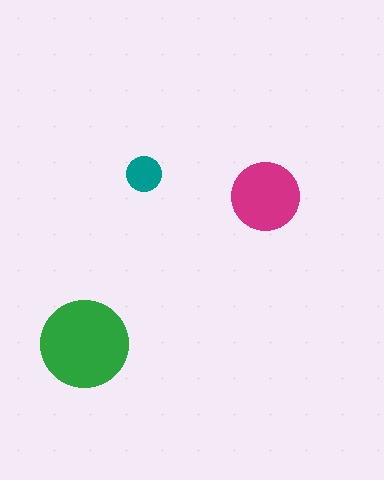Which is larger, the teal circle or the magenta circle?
The magenta one.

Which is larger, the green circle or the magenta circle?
The green one.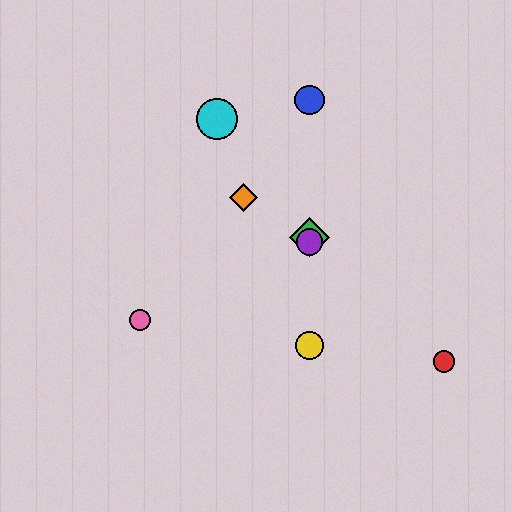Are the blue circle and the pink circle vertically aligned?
No, the blue circle is at x≈309 and the pink circle is at x≈140.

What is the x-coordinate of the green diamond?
The green diamond is at x≈309.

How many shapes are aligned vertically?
4 shapes (the blue circle, the green diamond, the yellow circle, the purple circle) are aligned vertically.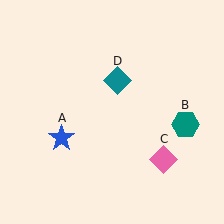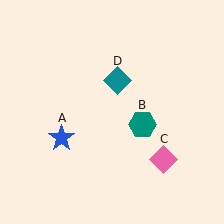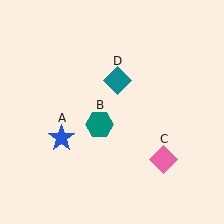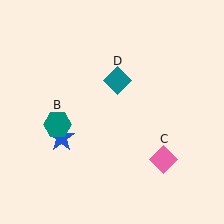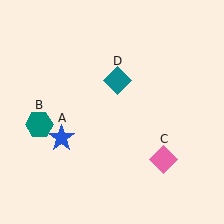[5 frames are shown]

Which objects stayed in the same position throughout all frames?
Blue star (object A) and pink diamond (object C) and teal diamond (object D) remained stationary.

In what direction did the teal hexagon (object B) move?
The teal hexagon (object B) moved left.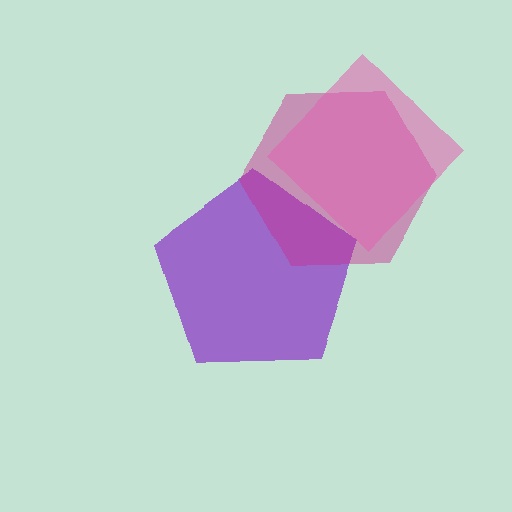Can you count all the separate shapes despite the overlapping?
Yes, there are 3 separate shapes.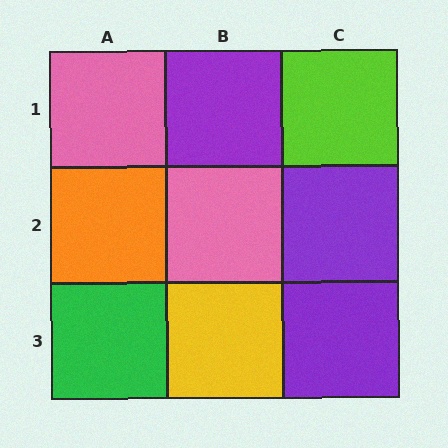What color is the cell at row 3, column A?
Green.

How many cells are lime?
1 cell is lime.